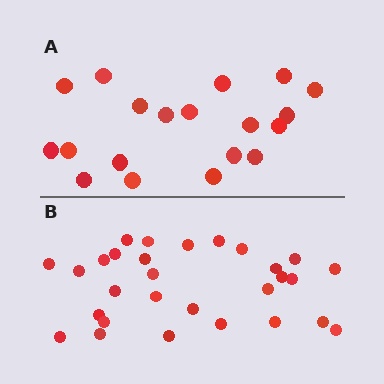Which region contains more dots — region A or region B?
Region B (the bottom region) has more dots.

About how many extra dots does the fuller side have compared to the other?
Region B has roughly 10 or so more dots than region A.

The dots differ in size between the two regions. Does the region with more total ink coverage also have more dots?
No. Region A has more total ink coverage because its dots are larger, but region B actually contains more individual dots. Total area can be misleading — the number of items is what matters here.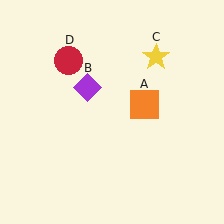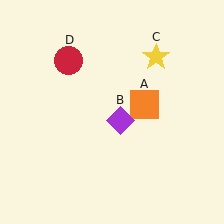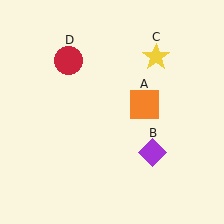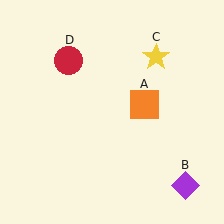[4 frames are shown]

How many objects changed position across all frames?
1 object changed position: purple diamond (object B).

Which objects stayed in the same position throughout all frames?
Orange square (object A) and yellow star (object C) and red circle (object D) remained stationary.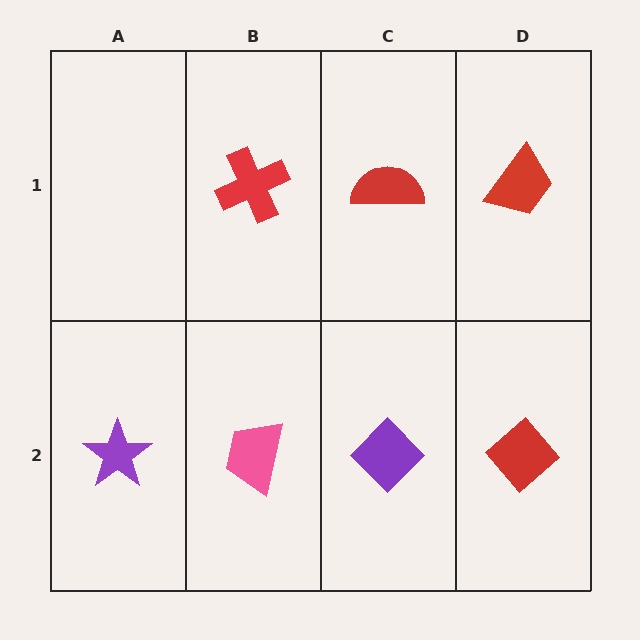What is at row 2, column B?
A pink trapezoid.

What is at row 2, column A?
A purple star.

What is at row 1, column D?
A red trapezoid.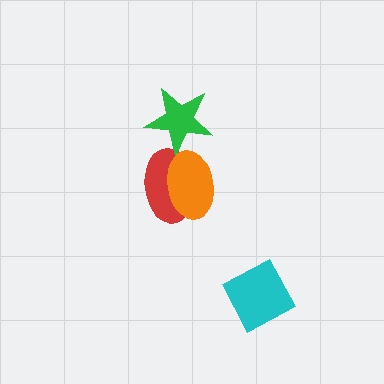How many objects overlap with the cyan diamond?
0 objects overlap with the cyan diamond.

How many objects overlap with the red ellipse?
2 objects overlap with the red ellipse.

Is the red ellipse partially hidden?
Yes, it is partially covered by another shape.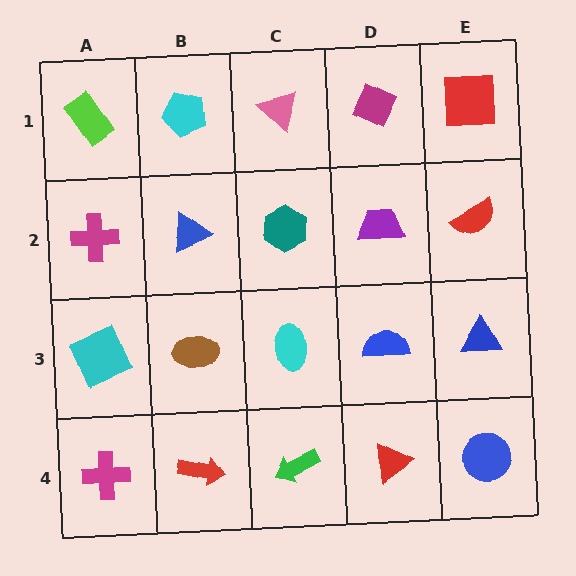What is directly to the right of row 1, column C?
A magenta diamond.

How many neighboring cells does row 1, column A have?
2.